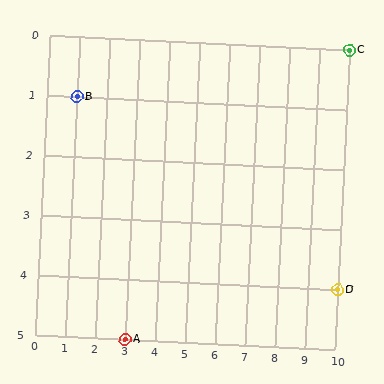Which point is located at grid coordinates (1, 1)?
Point B is at (1, 1).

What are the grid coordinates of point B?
Point B is at grid coordinates (1, 1).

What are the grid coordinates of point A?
Point A is at grid coordinates (3, 5).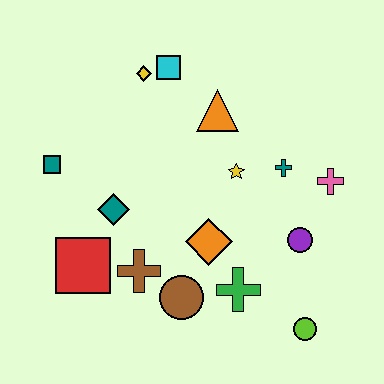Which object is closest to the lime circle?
The green cross is closest to the lime circle.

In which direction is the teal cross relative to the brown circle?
The teal cross is above the brown circle.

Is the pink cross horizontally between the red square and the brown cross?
No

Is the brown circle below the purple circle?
Yes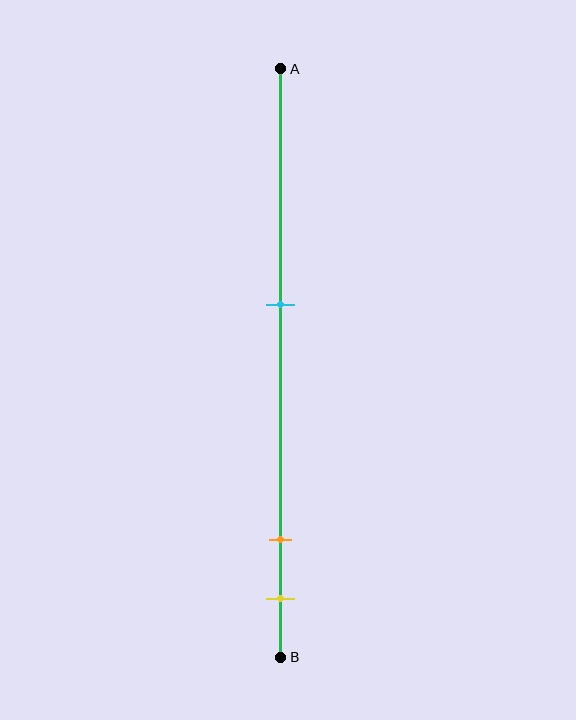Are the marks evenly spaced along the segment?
No, the marks are not evenly spaced.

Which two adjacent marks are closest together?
The orange and yellow marks are the closest adjacent pair.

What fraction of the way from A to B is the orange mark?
The orange mark is approximately 80% (0.8) of the way from A to B.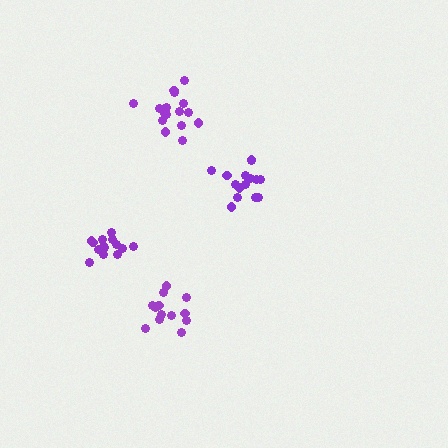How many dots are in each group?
Group 1: 16 dots, Group 2: 14 dots, Group 3: 13 dots, Group 4: 15 dots (58 total).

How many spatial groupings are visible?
There are 4 spatial groupings.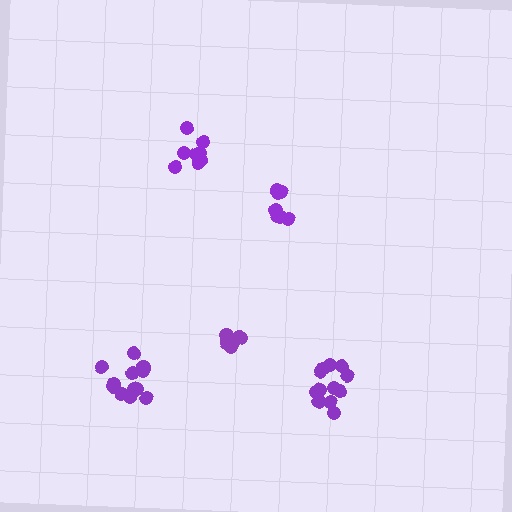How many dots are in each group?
Group 1: 8 dots, Group 2: 12 dots, Group 3: 8 dots, Group 4: 8 dots, Group 5: 14 dots (50 total).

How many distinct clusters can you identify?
There are 5 distinct clusters.